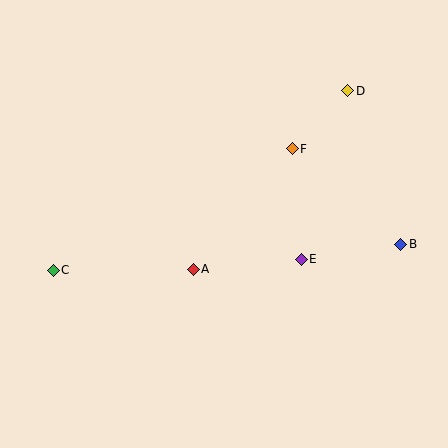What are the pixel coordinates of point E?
Point E is at (301, 259).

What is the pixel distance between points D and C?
The distance between D and C is 345 pixels.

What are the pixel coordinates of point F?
Point F is at (292, 149).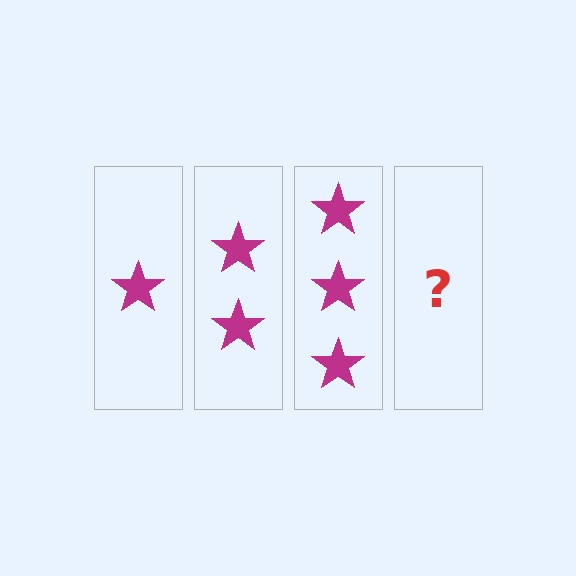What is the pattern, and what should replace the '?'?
The pattern is that each step adds one more star. The '?' should be 4 stars.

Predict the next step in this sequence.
The next step is 4 stars.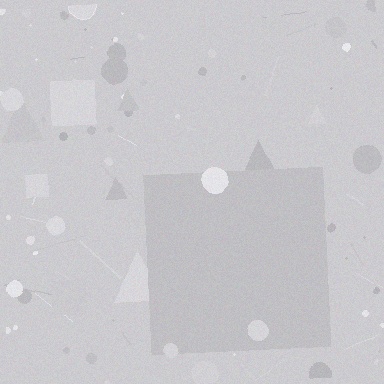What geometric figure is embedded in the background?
A square is embedded in the background.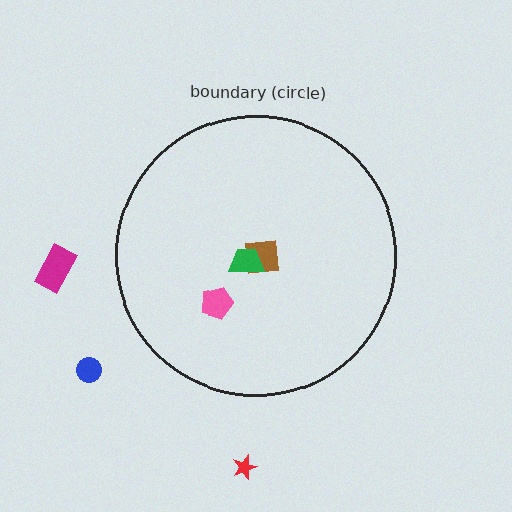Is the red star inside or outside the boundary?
Outside.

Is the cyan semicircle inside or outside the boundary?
Inside.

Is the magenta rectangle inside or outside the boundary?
Outside.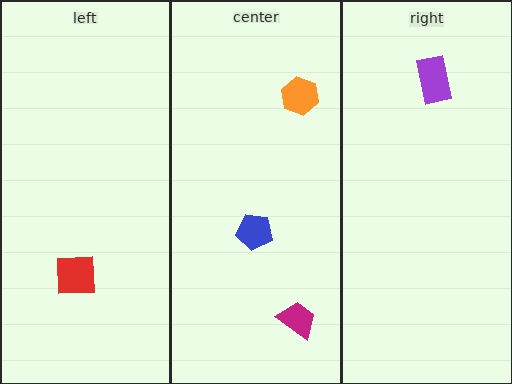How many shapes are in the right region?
1.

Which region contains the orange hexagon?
The center region.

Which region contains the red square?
The left region.